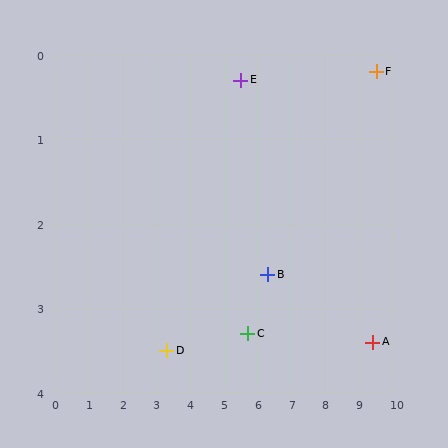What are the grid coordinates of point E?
Point E is at approximately (5.5, 0.3).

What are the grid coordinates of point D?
Point D is at approximately (3.3, 3.5).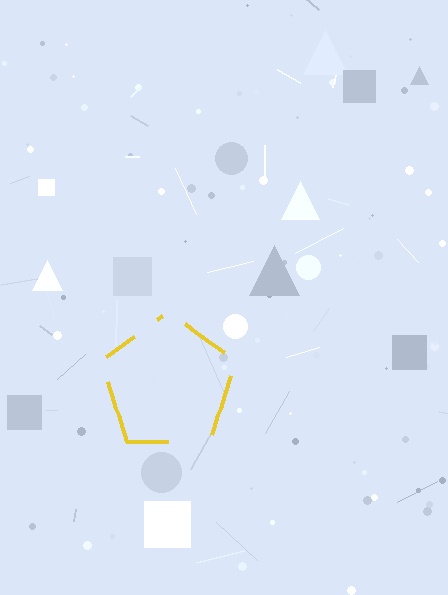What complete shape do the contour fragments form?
The contour fragments form a pentagon.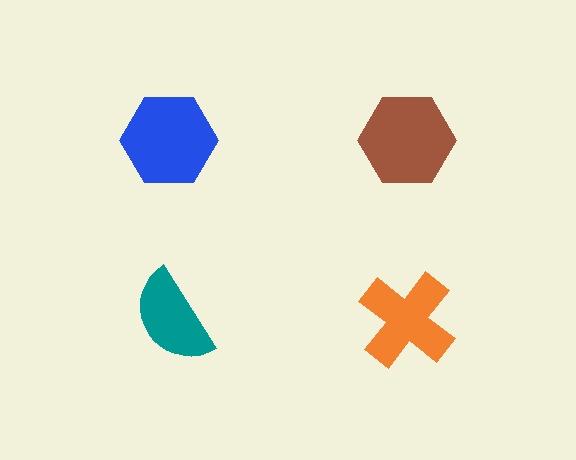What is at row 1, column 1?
A blue hexagon.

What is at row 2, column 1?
A teal semicircle.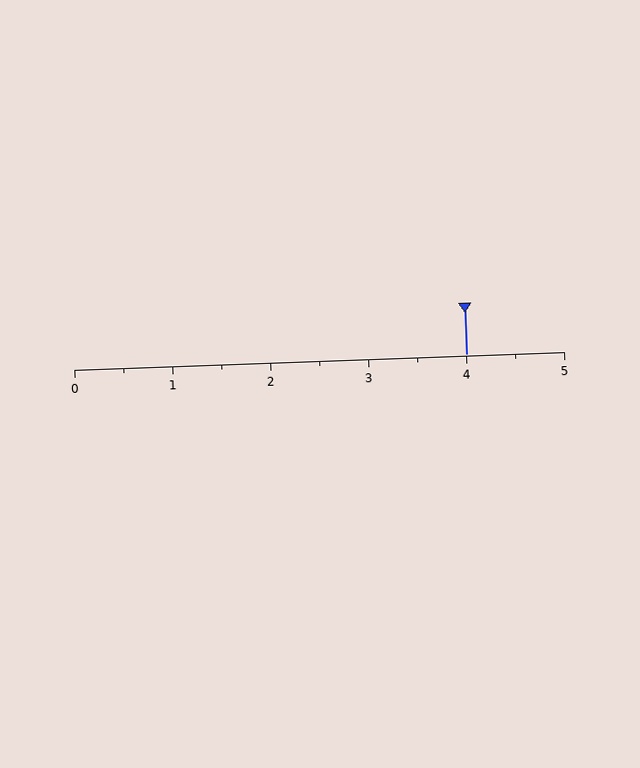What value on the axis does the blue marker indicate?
The marker indicates approximately 4.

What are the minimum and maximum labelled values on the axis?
The axis runs from 0 to 5.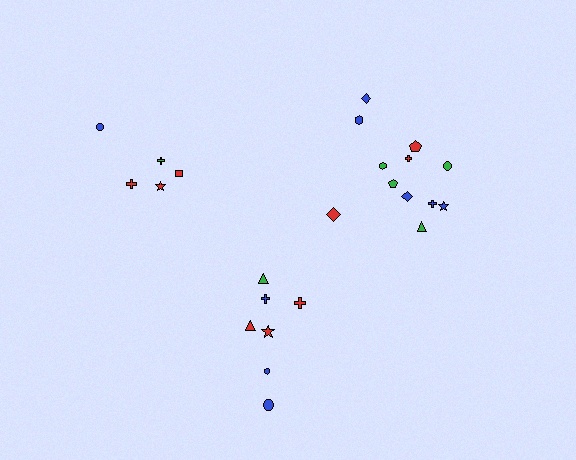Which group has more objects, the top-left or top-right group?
The top-right group.